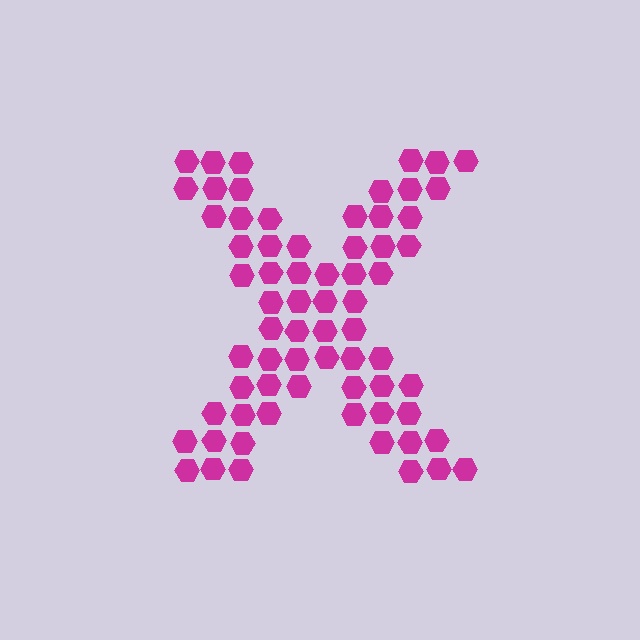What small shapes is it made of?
It is made of small hexagons.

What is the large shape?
The large shape is the letter X.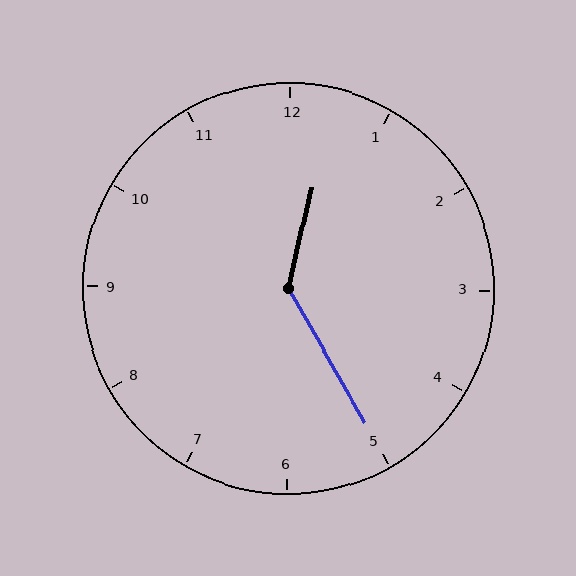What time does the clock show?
12:25.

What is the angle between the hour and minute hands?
Approximately 138 degrees.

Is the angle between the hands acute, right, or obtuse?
It is obtuse.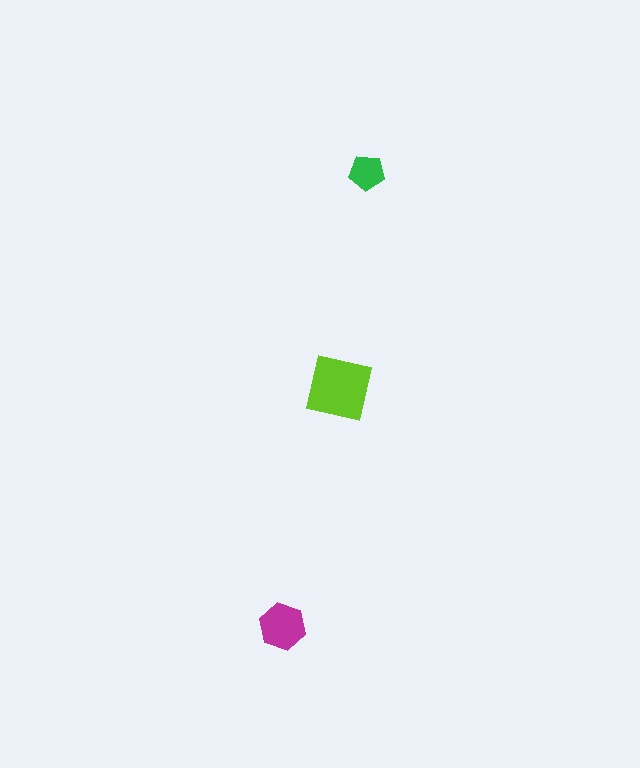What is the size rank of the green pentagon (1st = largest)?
3rd.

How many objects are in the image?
There are 3 objects in the image.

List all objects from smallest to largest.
The green pentagon, the magenta hexagon, the lime square.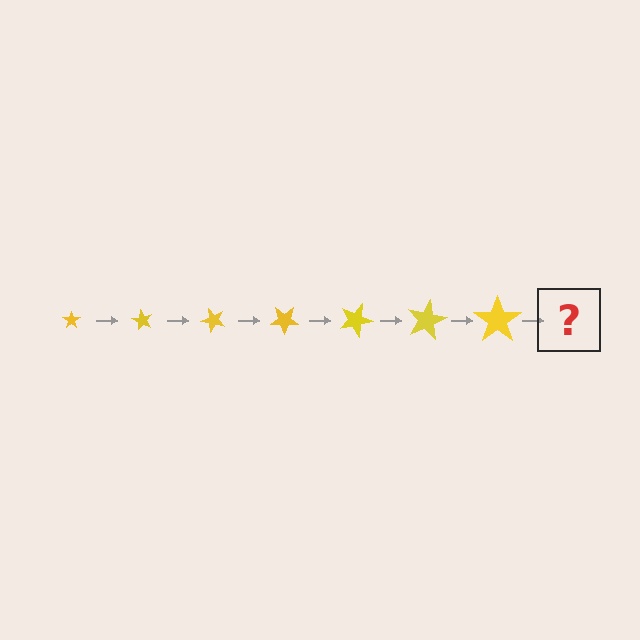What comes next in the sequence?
The next element should be a star, larger than the previous one and rotated 420 degrees from the start.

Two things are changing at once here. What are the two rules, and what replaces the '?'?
The two rules are that the star grows larger each step and it rotates 60 degrees each step. The '?' should be a star, larger than the previous one and rotated 420 degrees from the start.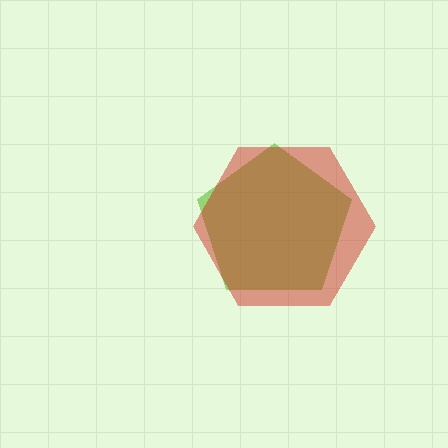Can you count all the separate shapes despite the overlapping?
Yes, there are 2 separate shapes.